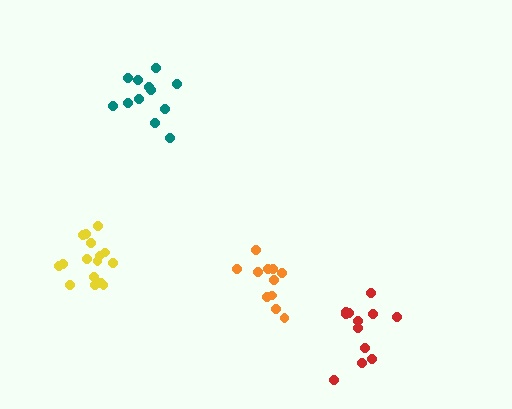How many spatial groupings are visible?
There are 4 spatial groupings.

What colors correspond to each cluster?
The clusters are colored: teal, orange, yellow, red.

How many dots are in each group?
Group 1: 12 dots, Group 2: 11 dots, Group 3: 16 dots, Group 4: 12 dots (51 total).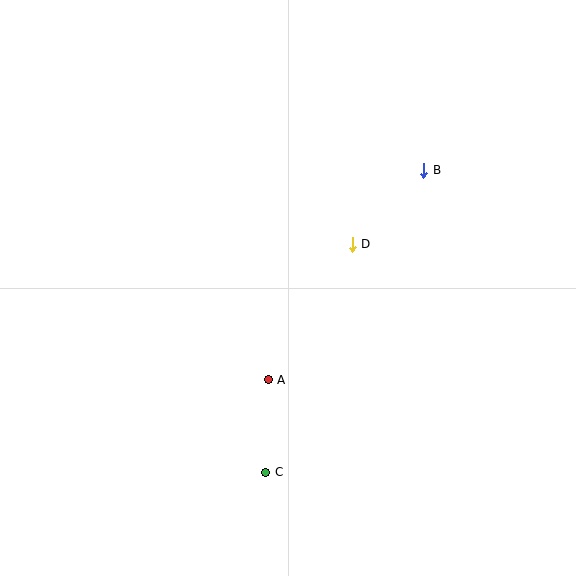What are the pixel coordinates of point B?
Point B is at (424, 170).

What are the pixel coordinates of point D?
Point D is at (352, 244).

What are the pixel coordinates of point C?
Point C is at (266, 472).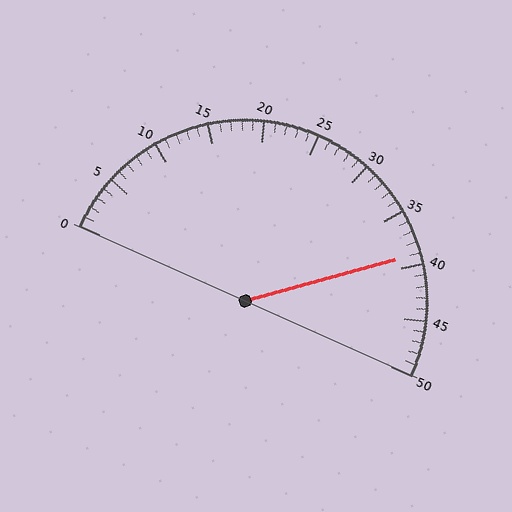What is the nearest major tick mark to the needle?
The nearest major tick mark is 40.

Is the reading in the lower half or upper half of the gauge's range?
The reading is in the upper half of the range (0 to 50).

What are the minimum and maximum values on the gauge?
The gauge ranges from 0 to 50.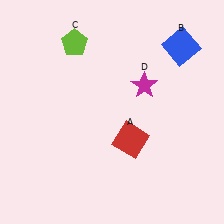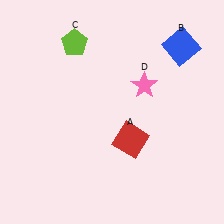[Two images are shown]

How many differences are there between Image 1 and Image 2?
There is 1 difference between the two images.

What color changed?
The star (D) changed from magenta in Image 1 to pink in Image 2.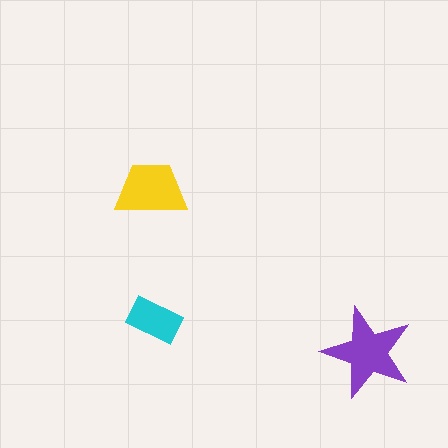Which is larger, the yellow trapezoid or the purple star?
The purple star.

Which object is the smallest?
The cyan rectangle.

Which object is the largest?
The purple star.